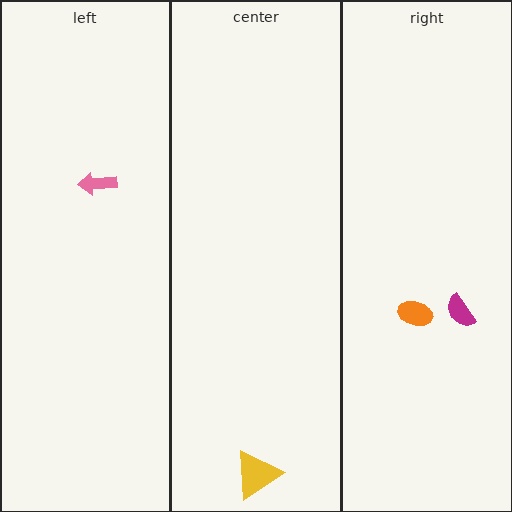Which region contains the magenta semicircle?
The right region.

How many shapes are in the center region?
1.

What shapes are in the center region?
The yellow triangle.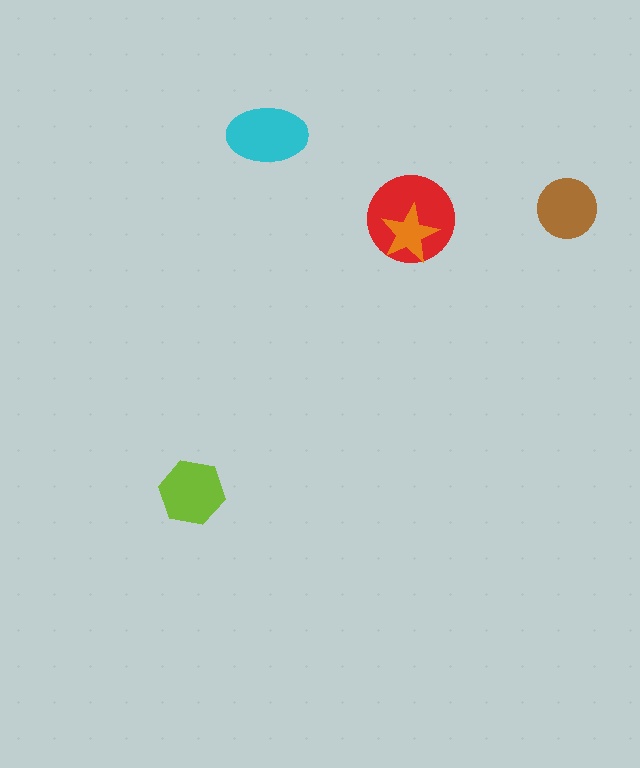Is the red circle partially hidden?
Yes, it is partially covered by another shape.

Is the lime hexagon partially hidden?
No, no other shape covers it.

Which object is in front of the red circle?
The orange star is in front of the red circle.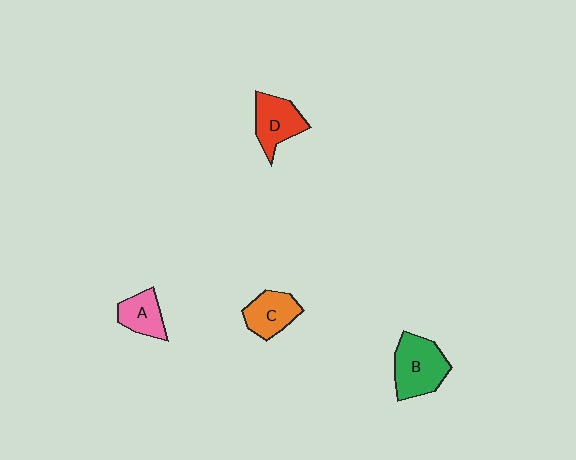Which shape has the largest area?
Shape B (green).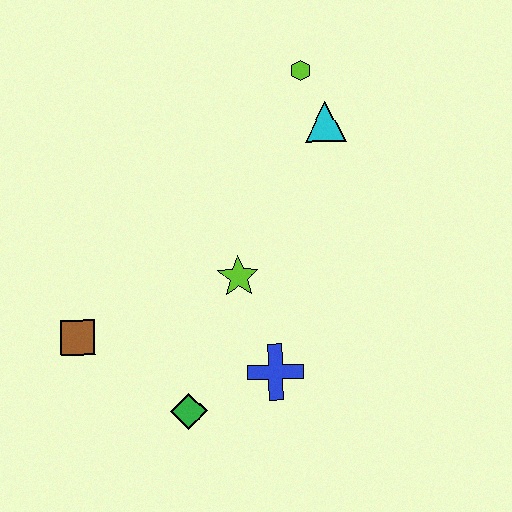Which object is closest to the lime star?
The blue cross is closest to the lime star.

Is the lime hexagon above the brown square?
Yes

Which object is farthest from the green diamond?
The lime hexagon is farthest from the green diamond.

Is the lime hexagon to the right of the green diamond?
Yes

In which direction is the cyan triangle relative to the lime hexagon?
The cyan triangle is below the lime hexagon.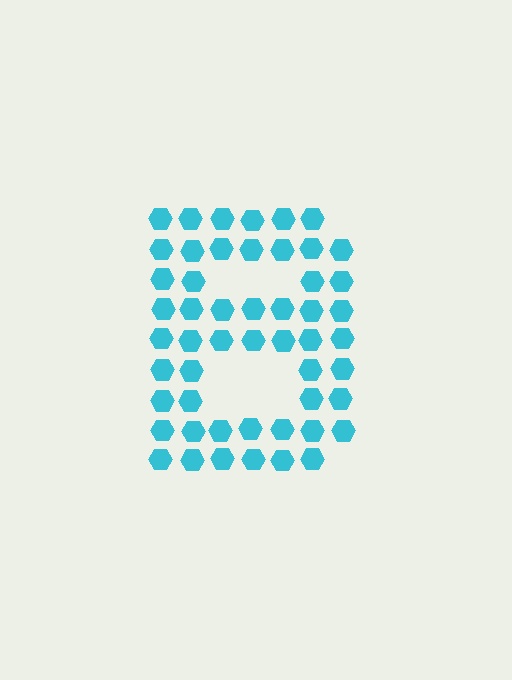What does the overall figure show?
The overall figure shows the letter B.